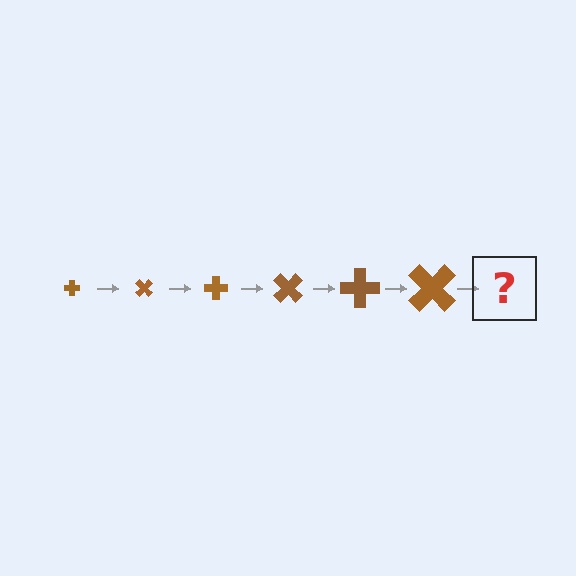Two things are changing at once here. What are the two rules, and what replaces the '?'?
The two rules are that the cross grows larger each step and it rotates 45 degrees each step. The '?' should be a cross, larger than the previous one and rotated 270 degrees from the start.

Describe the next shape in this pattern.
It should be a cross, larger than the previous one and rotated 270 degrees from the start.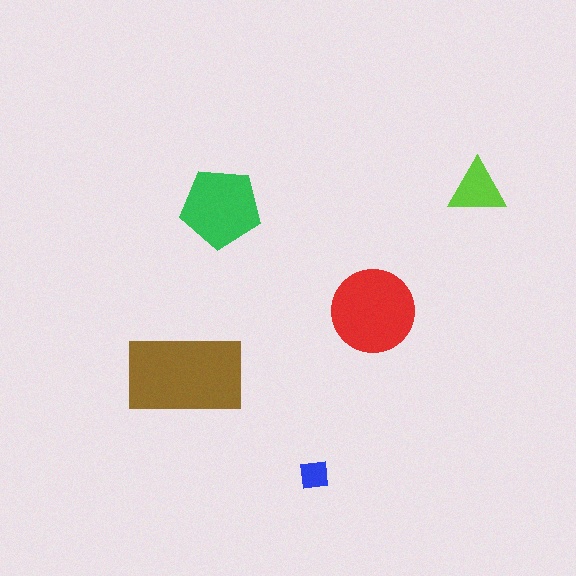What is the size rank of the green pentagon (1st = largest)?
3rd.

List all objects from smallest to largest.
The blue square, the lime triangle, the green pentagon, the red circle, the brown rectangle.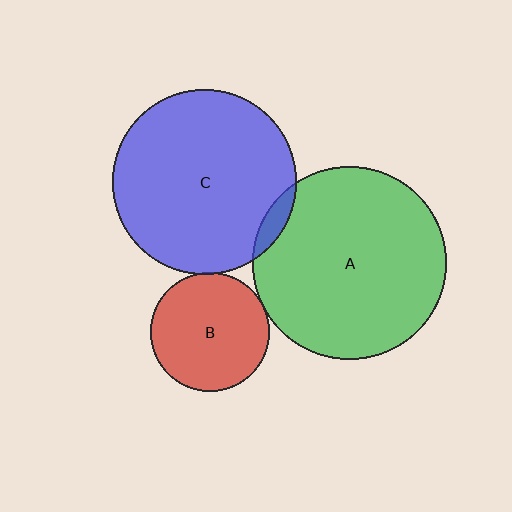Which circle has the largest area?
Circle A (green).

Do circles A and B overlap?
Yes.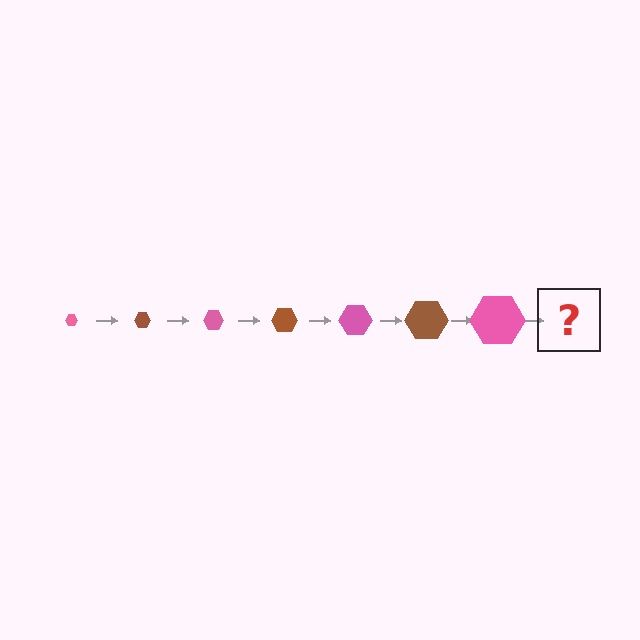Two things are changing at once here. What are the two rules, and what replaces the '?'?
The two rules are that the hexagon grows larger each step and the color cycles through pink and brown. The '?' should be a brown hexagon, larger than the previous one.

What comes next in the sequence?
The next element should be a brown hexagon, larger than the previous one.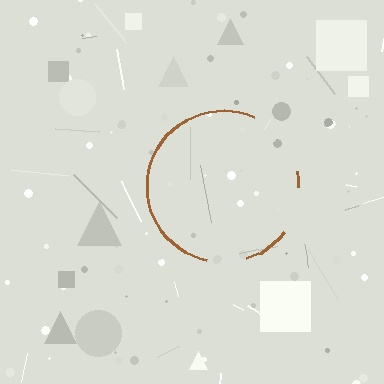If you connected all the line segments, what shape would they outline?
They would outline a circle.